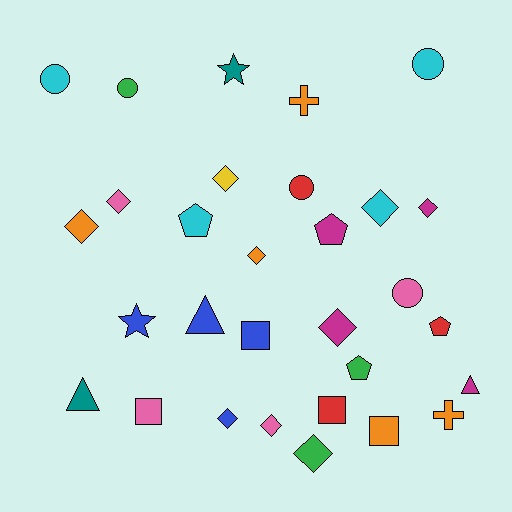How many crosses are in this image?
There are 2 crosses.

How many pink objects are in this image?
There are 4 pink objects.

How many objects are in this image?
There are 30 objects.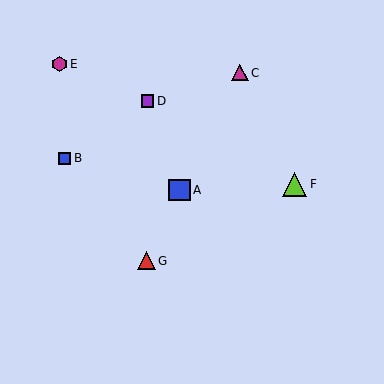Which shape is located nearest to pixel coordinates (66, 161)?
The blue square (labeled B) at (64, 159) is nearest to that location.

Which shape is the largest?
The lime triangle (labeled F) is the largest.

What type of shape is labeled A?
Shape A is a blue square.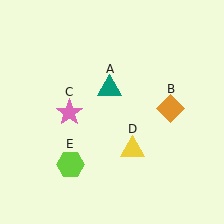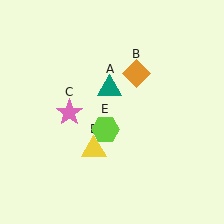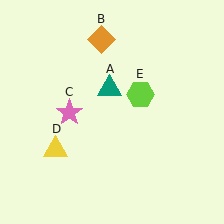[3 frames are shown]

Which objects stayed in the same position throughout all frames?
Teal triangle (object A) and pink star (object C) remained stationary.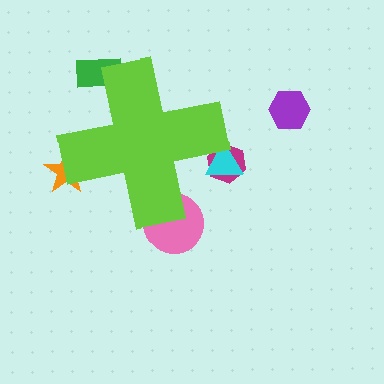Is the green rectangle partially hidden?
Yes, the green rectangle is partially hidden behind the lime cross.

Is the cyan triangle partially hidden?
Yes, the cyan triangle is partially hidden behind the lime cross.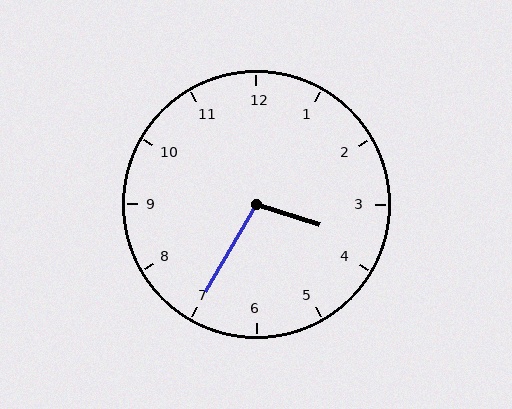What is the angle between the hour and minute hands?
Approximately 102 degrees.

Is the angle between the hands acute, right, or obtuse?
It is obtuse.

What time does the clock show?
3:35.